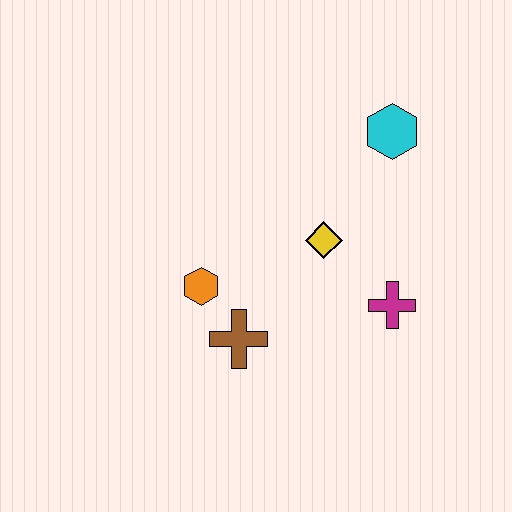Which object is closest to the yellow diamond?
The magenta cross is closest to the yellow diamond.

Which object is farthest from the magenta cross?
The orange hexagon is farthest from the magenta cross.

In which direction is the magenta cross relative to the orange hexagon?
The magenta cross is to the right of the orange hexagon.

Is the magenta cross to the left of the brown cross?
No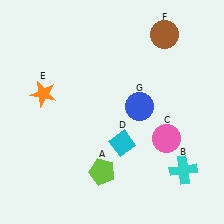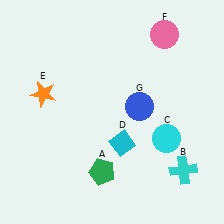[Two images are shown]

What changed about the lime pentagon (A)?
In Image 1, A is lime. In Image 2, it changed to green.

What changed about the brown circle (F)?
In Image 1, F is brown. In Image 2, it changed to pink.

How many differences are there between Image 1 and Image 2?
There are 3 differences between the two images.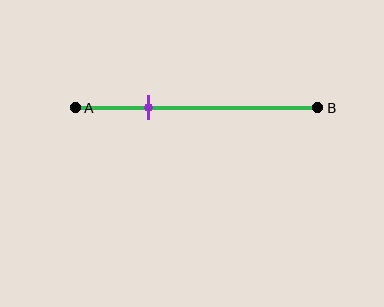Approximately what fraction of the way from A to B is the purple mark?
The purple mark is approximately 30% of the way from A to B.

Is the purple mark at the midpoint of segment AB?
No, the mark is at about 30% from A, not at the 50% midpoint.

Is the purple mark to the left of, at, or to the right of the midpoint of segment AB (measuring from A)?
The purple mark is to the left of the midpoint of segment AB.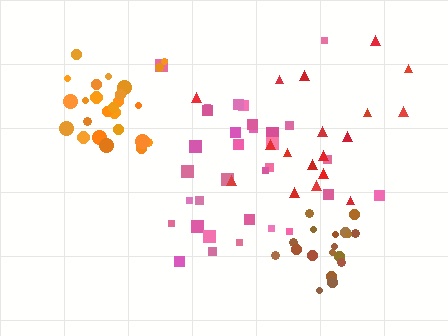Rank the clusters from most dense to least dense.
brown, orange, pink, red.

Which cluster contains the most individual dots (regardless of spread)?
Pink (33).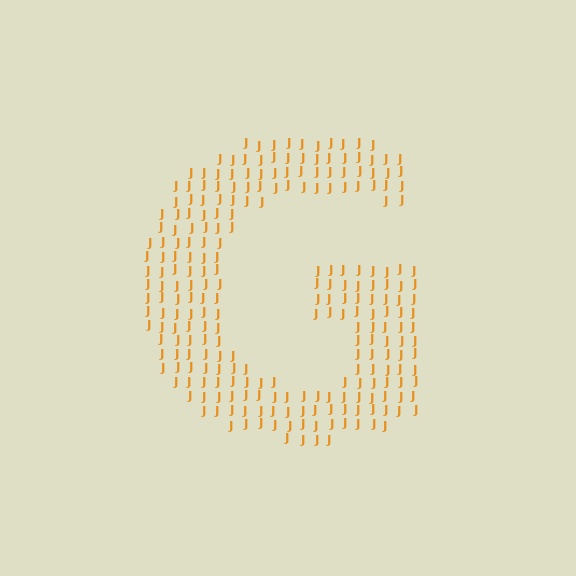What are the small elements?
The small elements are letter J's.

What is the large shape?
The large shape is the letter G.